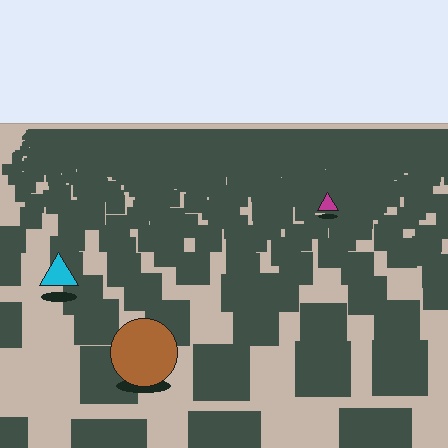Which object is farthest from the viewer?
The magenta triangle is farthest from the viewer. It appears smaller and the ground texture around it is denser.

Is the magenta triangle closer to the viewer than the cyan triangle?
No. The cyan triangle is closer — you can tell from the texture gradient: the ground texture is coarser near it.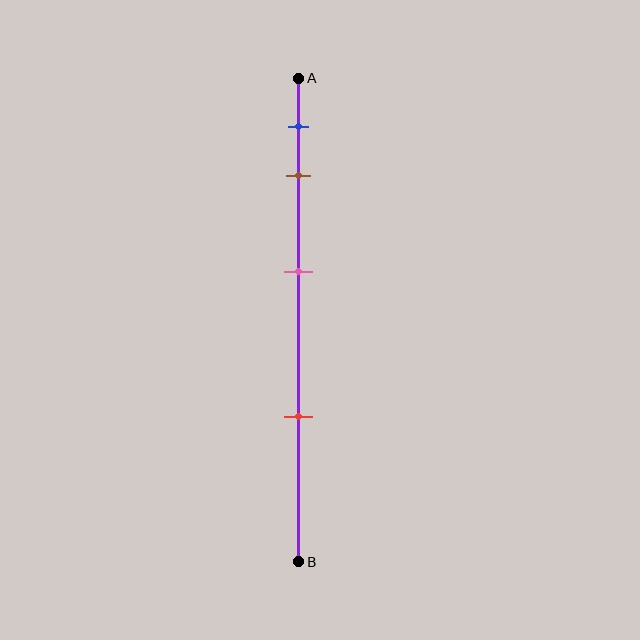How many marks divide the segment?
There are 4 marks dividing the segment.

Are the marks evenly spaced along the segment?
No, the marks are not evenly spaced.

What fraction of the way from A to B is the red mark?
The red mark is approximately 70% (0.7) of the way from A to B.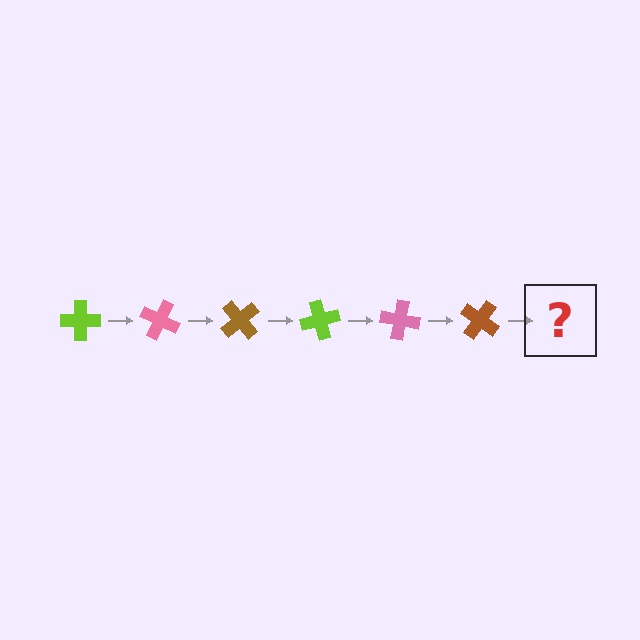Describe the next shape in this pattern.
It should be a lime cross, rotated 150 degrees from the start.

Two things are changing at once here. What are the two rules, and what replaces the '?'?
The two rules are that it rotates 25 degrees each step and the color cycles through lime, pink, and brown. The '?' should be a lime cross, rotated 150 degrees from the start.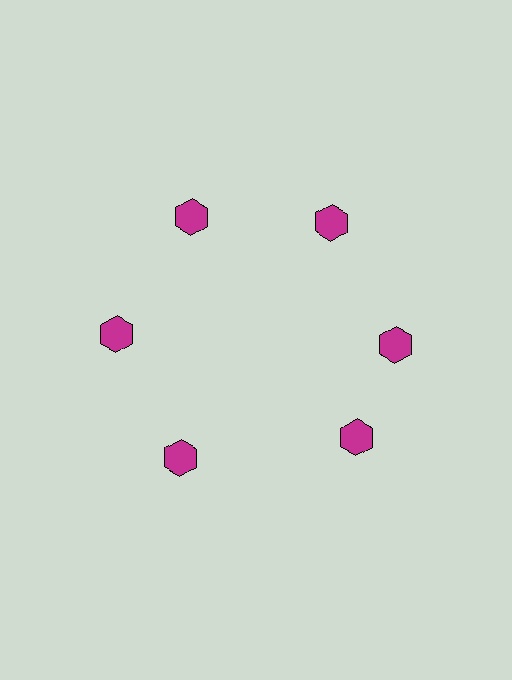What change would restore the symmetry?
The symmetry would be restored by rotating it back into even spacing with its neighbors so that all 6 hexagons sit at equal angles and equal distance from the center.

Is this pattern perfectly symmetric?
No. The 6 magenta hexagons are arranged in a ring, but one element near the 5 o'clock position is rotated out of alignment along the ring, breaking the 6-fold rotational symmetry.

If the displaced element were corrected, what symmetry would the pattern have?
It would have 6-fold rotational symmetry — the pattern would map onto itself every 60 degrees.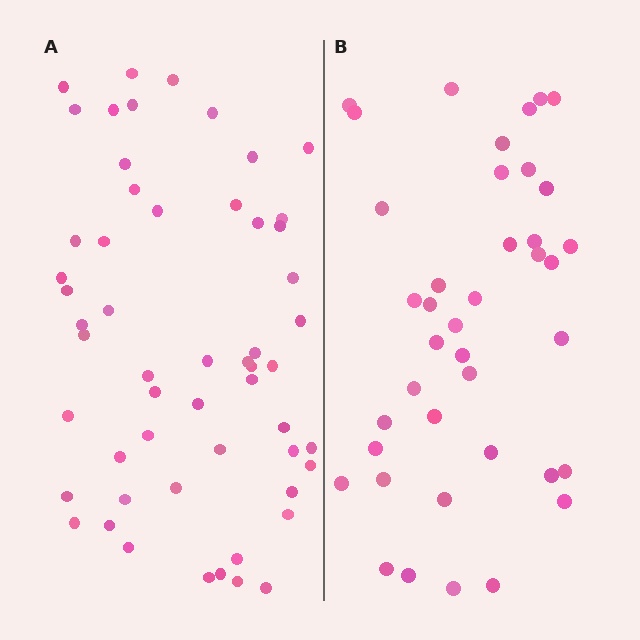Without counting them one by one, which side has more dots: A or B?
Region A (the left region) has more dots.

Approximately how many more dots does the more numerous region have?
Region A has approximately 15 more dots than region B.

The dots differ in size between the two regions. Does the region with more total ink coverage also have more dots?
No. Region B has more total ink coverage because its dots are larger, but region A actually contains more individual dots. Total area can be misleading — the number of items is what matters here.